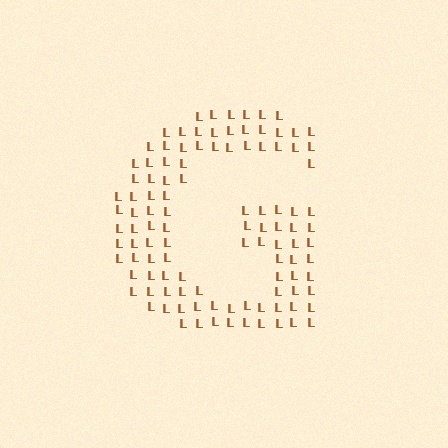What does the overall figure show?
The overall figure shows the letter G.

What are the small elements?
The small elements are letter L's.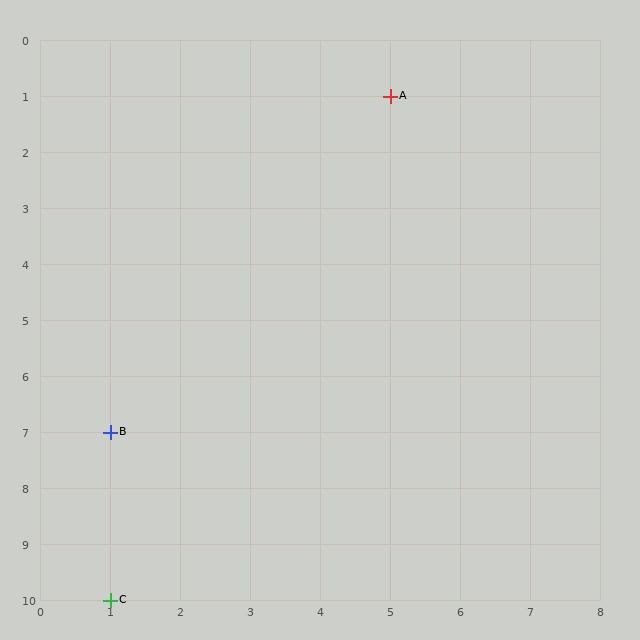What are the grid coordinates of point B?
Point B is at grid coordinates (1, 7).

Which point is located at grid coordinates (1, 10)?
Point C is at (1, 10).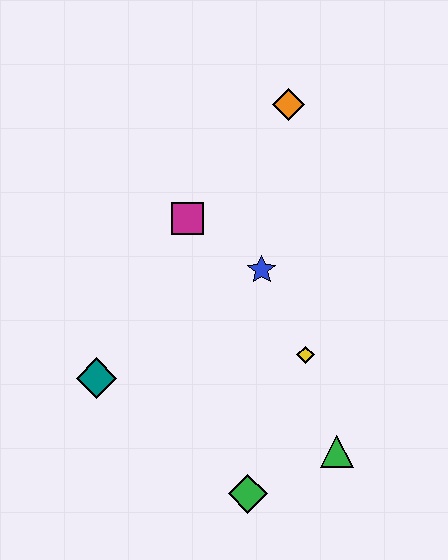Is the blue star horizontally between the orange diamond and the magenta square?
Yes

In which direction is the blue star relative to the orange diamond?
The blue star is below the orange diamond.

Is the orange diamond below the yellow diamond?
No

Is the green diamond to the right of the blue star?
No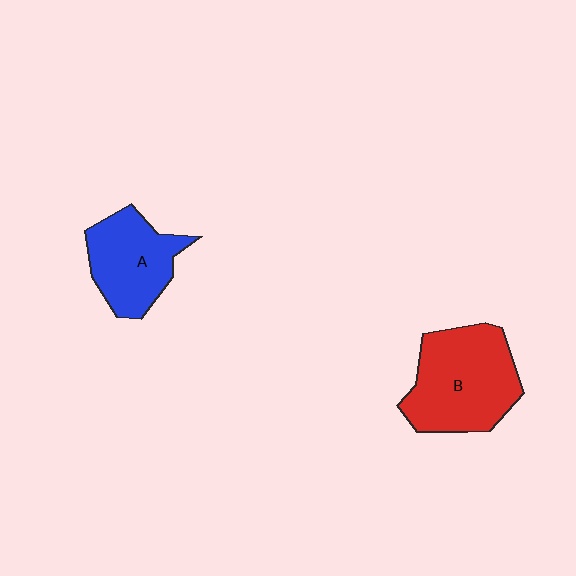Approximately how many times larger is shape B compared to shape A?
Approximately 1.4 times.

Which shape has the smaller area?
Shape A (blue).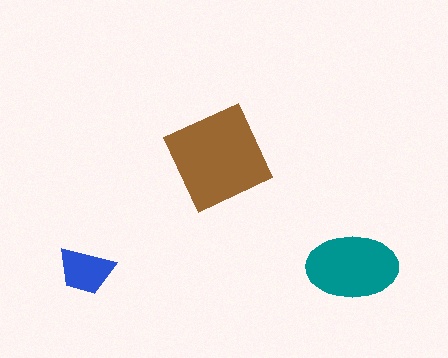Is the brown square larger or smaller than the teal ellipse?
Larger.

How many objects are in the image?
There are 3 objects in the image.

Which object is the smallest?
The blue trapezoid.